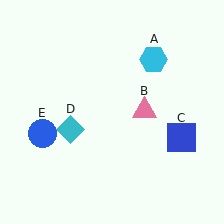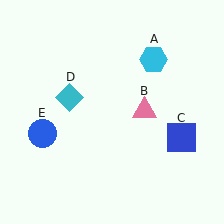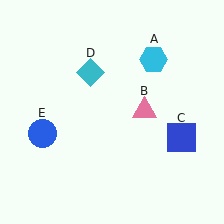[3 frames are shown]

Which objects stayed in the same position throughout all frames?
Cyan hexagon (object A) and pink triangle (object B) and blue square (object C) and blue circle (object E) remained stationary.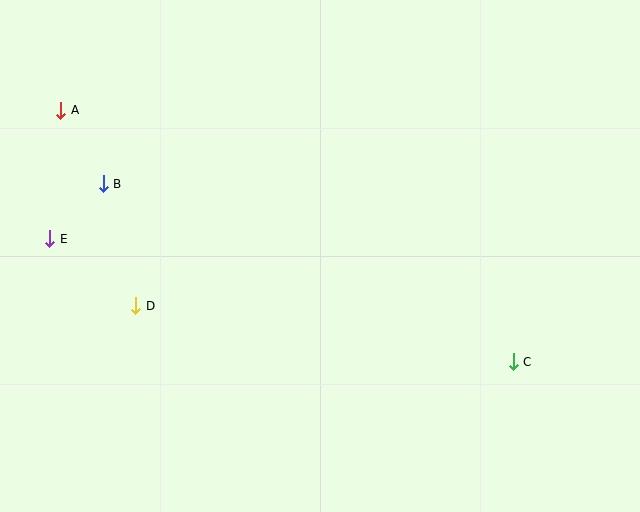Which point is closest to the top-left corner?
Point A is closest to the top-left corner.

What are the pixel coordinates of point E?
Point E is at (50, 239).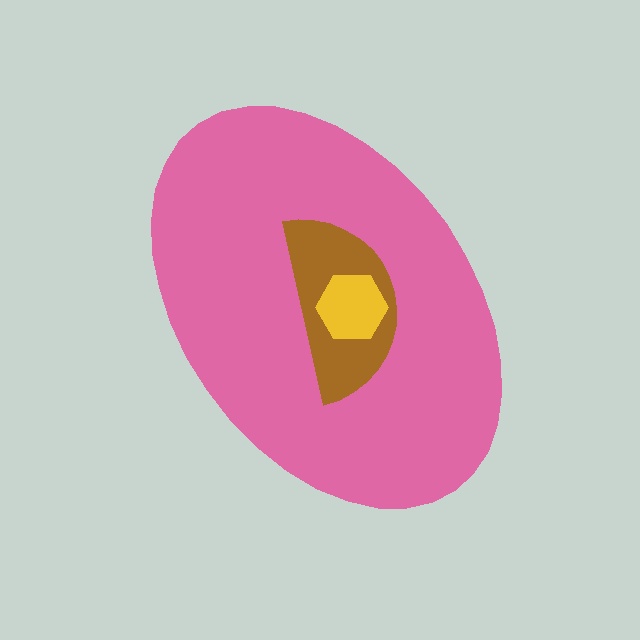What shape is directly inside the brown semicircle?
The yellow hexagon.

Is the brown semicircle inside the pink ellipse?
Yes.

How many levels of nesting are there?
3.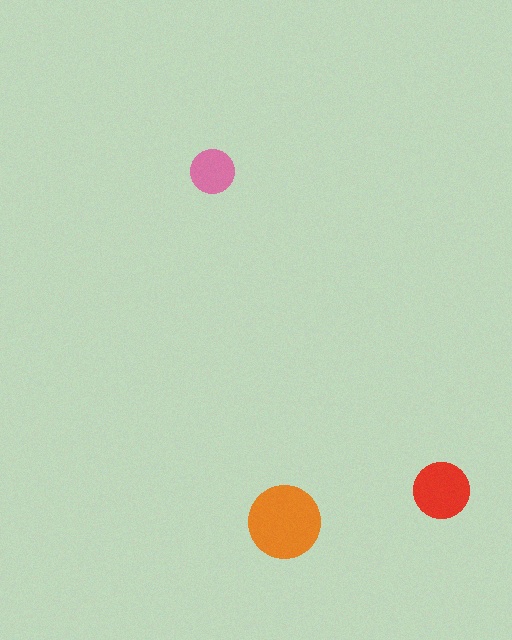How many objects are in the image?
There are 3 objects in the image.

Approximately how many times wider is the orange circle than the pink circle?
About 1.5 times wider.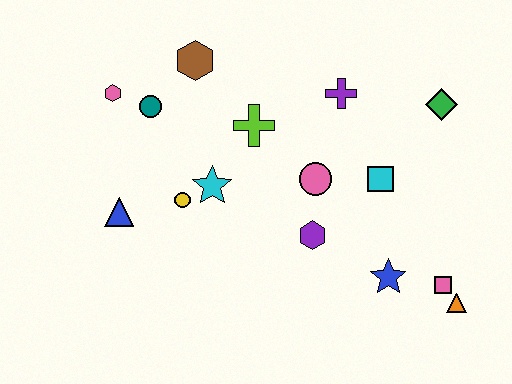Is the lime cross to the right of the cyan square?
No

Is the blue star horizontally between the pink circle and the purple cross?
No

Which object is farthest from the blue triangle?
The orange triangle is farthest from the blue triangle.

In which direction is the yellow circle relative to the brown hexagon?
The yellow circle is below the brown hexagon.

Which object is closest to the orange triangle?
The pink square is closest to the orange triangle.